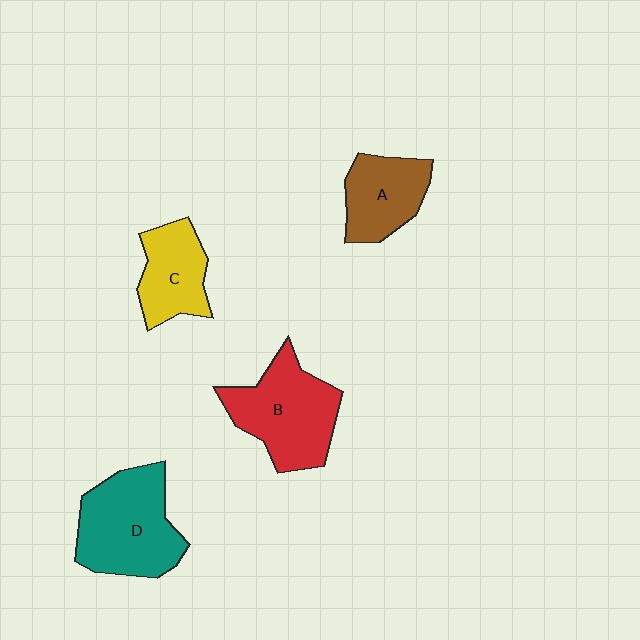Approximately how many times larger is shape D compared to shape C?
Approximately 1.6 times.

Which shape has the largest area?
Shape D (teal).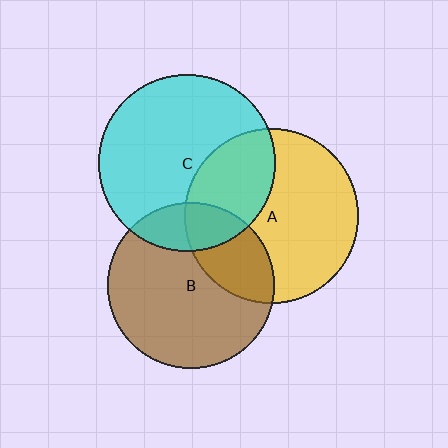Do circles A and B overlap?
Yes.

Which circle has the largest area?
Circle C (cyan).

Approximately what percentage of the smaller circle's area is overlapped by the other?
Approximately 30%.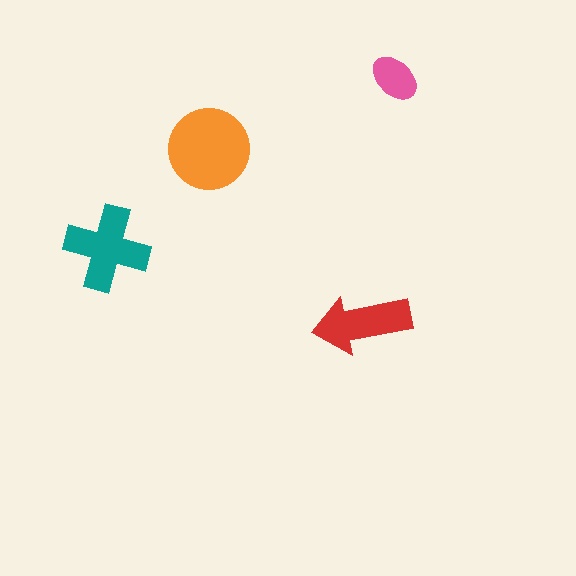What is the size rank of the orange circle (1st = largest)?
1st.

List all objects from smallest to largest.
The pink ellipse, the red arrow, the teal cross, the orange circle.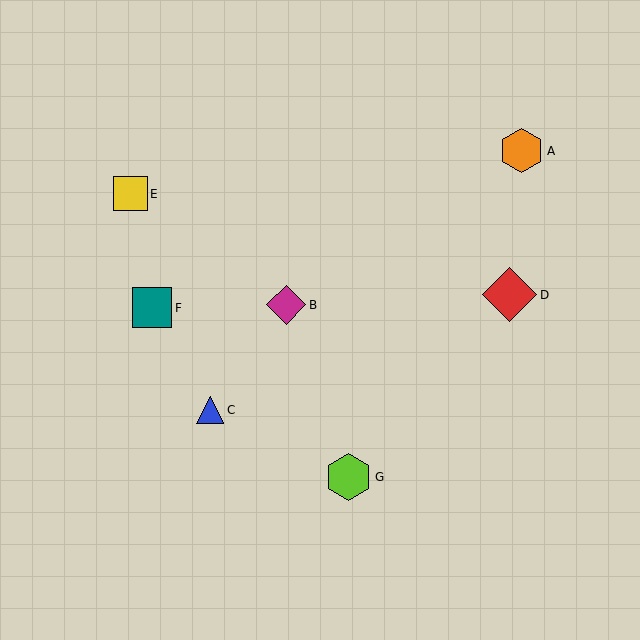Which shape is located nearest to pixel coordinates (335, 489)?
The lime hexagon (labeled G) at (349, 477) is nearest to that location.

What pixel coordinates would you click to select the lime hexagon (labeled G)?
Click at (349, 477) to select the lime hexagon G.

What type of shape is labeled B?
Shape B is a magenta diamond.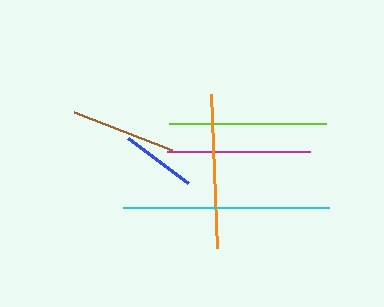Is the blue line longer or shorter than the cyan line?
The cyan line is longer than the blue line.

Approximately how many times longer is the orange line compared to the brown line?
The orange line is approximately 1.5 times the length of the brown line.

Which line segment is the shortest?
The blue line is the shortest at approximately 75 pixels.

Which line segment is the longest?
The cyan line is the longest at approximately 206 pixels.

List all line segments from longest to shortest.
From longest to shortest: cyan, lime, orange, magenta, brown, blue.